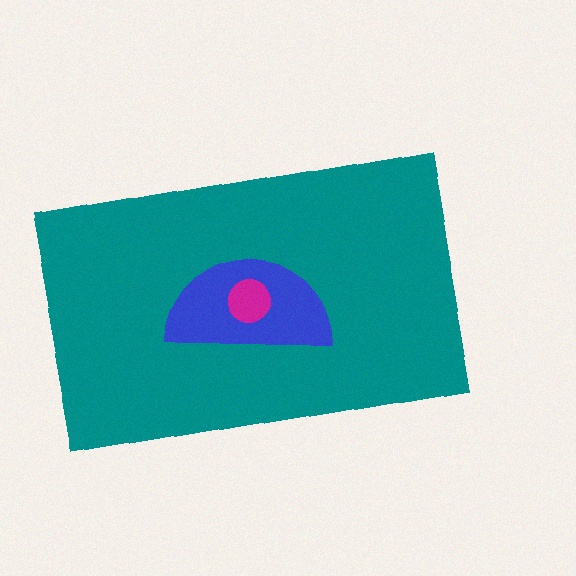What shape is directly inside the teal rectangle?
The blue semicircle.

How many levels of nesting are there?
3.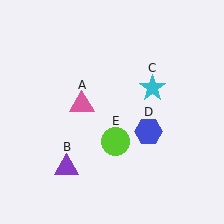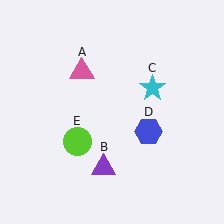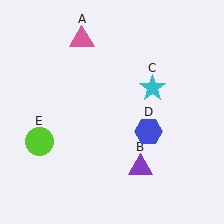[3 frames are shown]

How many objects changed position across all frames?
3 objects changed position: pink triangle (object A), purple triangle (object B), lime circle (object E).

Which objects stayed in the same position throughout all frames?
Cyan star (object C) and blue hexagon (object D) remained stationary.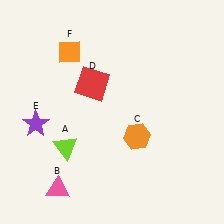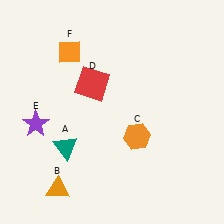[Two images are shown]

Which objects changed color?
A changed from lime to teal. B changed from pink to orange.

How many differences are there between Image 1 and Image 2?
There are 2 differences between the two images.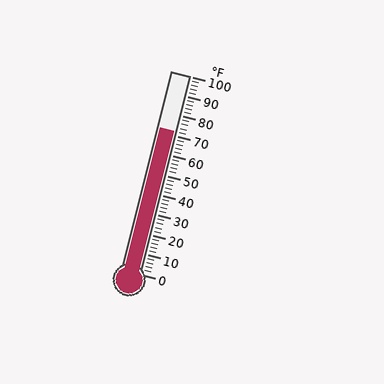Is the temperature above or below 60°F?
The temperature is above 60°F.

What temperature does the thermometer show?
The thermometer shows approximately 72°F.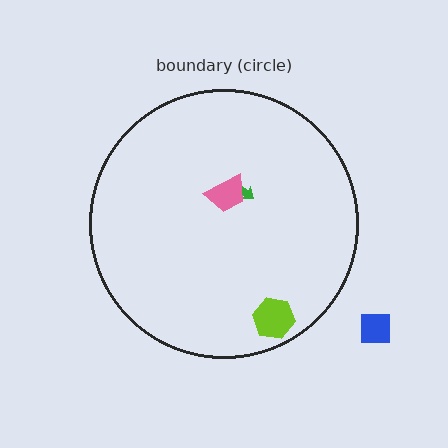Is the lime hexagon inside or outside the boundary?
Inside.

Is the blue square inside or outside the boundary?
Outside.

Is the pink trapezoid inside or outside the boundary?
Inside.